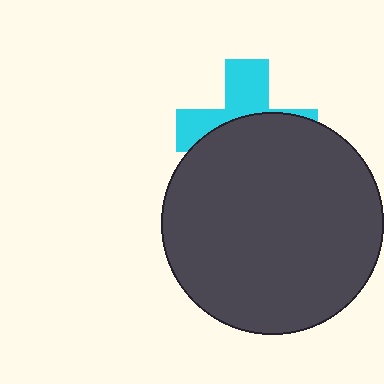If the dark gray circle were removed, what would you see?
You would see the complete cyan cross.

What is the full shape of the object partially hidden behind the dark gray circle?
The partially hidden object is a cyan cross.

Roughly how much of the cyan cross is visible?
A small part of it is visible (roughly 40%).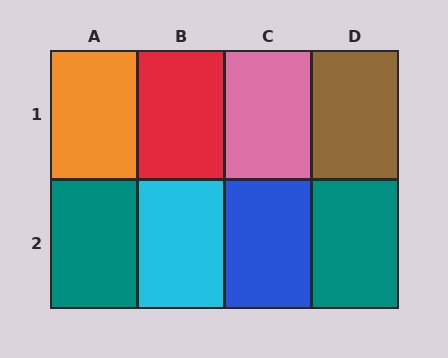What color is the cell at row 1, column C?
Pink.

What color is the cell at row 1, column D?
Brown.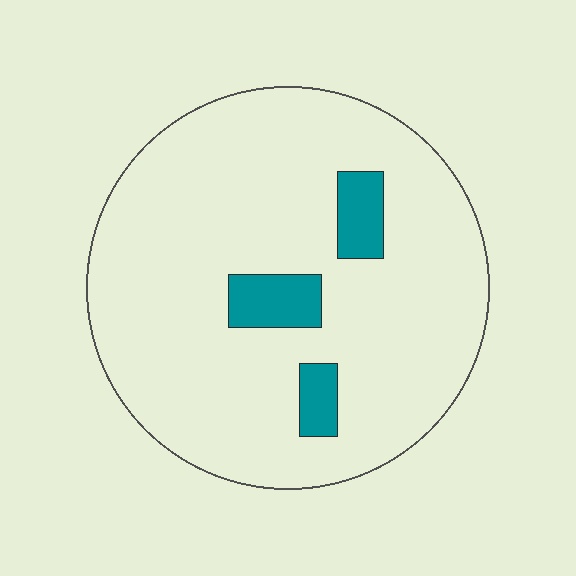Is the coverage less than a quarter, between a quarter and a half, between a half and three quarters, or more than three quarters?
Less than a quarter.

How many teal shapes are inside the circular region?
3.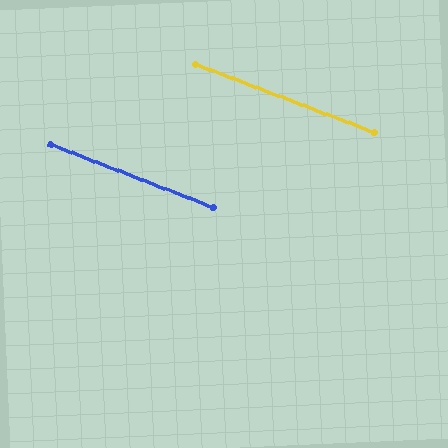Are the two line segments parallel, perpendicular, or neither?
Parallel — their directions differ by only 0.0°.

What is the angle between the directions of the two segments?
Approximately 0 degrees.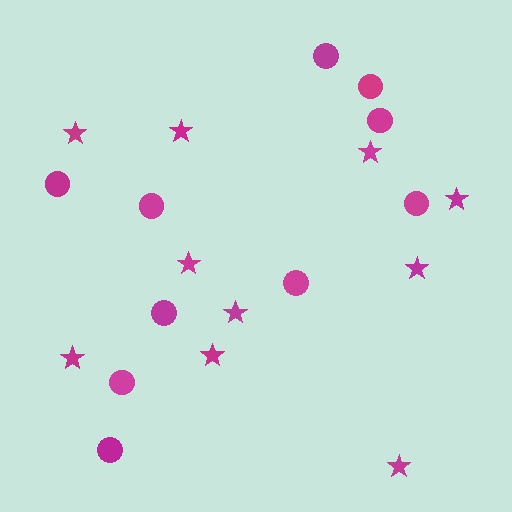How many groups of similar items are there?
There are 2 groups: one group of stars (10) and one group of circles (10).